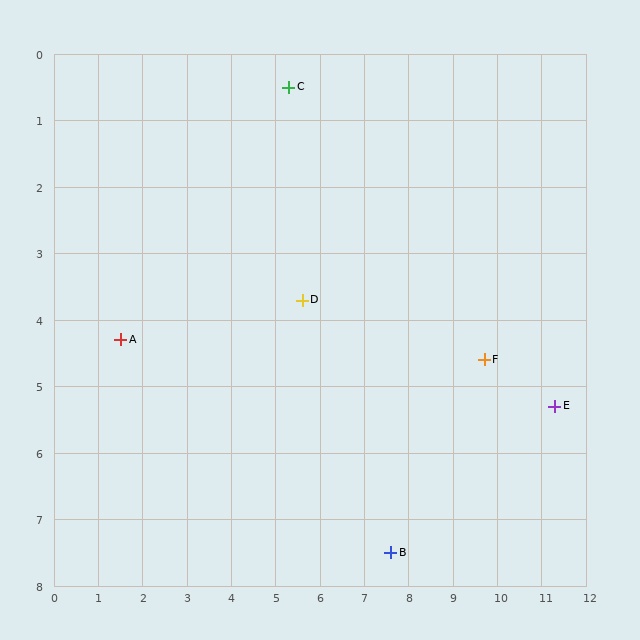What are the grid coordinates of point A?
Point A is at approximately (1.5, 4.3).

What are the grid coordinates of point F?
Point F is at approximately (9.7, 4.6).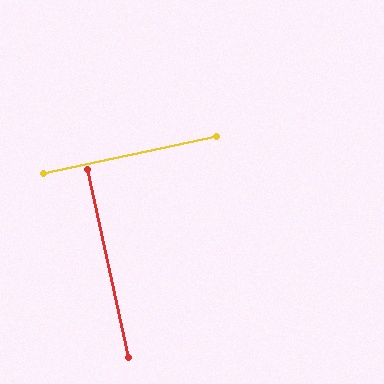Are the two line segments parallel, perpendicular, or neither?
Perpendicular — they meet at approximately 90°.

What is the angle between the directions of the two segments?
Approximately 90 degrees.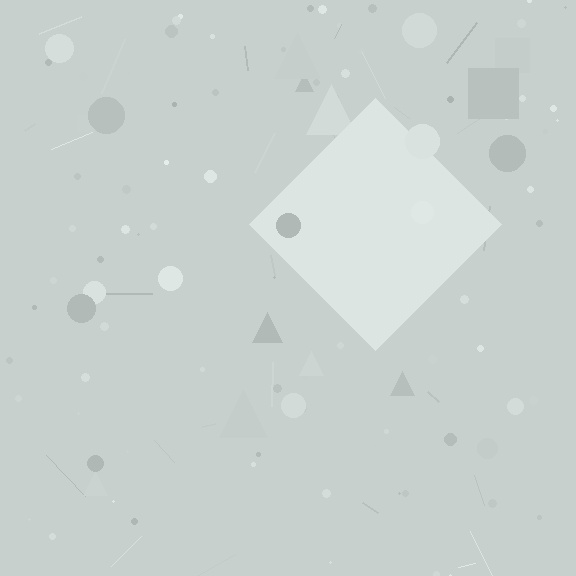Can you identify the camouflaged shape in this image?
The camouflaged shape is a diamond.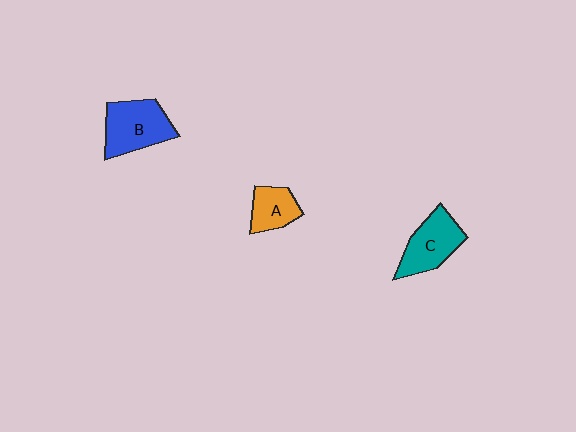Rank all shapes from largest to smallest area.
From largest to smallest: B (blue), C (teal), A (orange).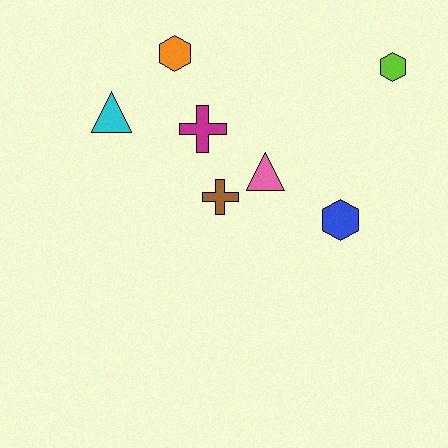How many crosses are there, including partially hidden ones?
There are 2 crosses.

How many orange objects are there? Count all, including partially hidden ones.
There is 1 orange object.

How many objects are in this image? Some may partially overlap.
There are 7 objects.